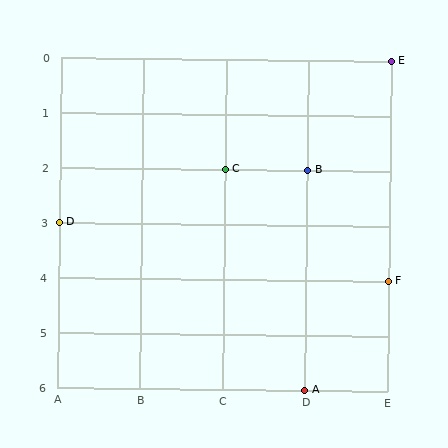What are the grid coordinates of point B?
Point B is at grid coordinates (D, 2).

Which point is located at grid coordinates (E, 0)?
Point E is at (E, 0).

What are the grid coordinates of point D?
Point D is at grid coordinates (A, 3).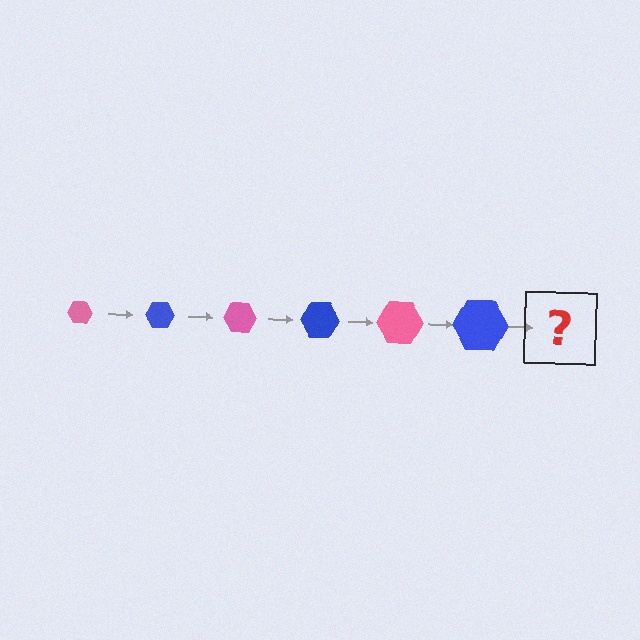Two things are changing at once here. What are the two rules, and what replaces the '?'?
The two rules are that the hexagon grows larger each step and the color cycles through pink and blue. The '?' should be a pink hexagon, larger than the previous one.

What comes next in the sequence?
The next element should be a pink hexagon, larger than the previous one.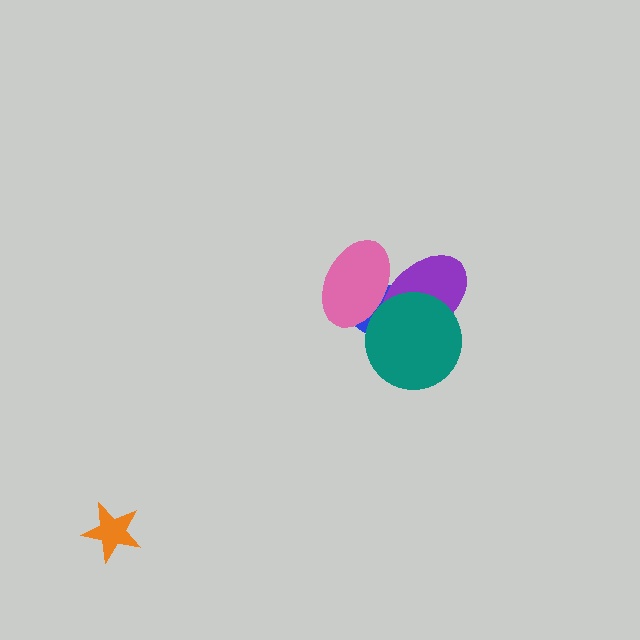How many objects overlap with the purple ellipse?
3 objects overlap with the purple ellipse.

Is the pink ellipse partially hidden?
Yes, it is partially covered by another shape.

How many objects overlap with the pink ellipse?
3 objects overlap with the pink ellipse.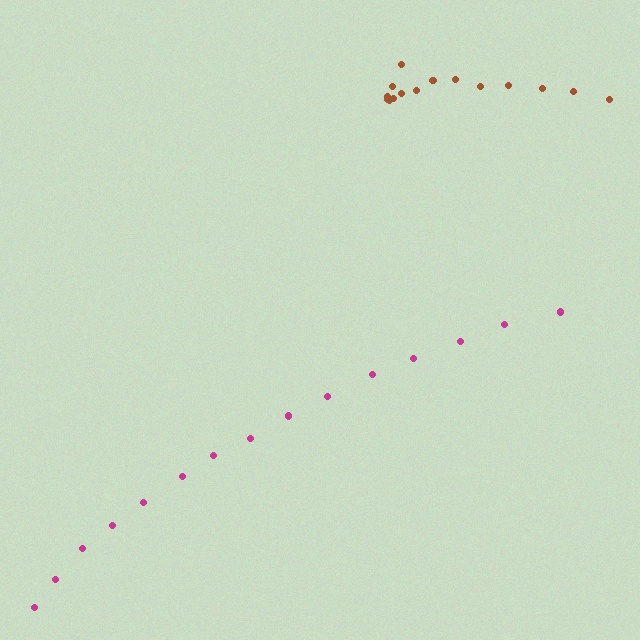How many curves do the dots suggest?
There are 2 distinct paths.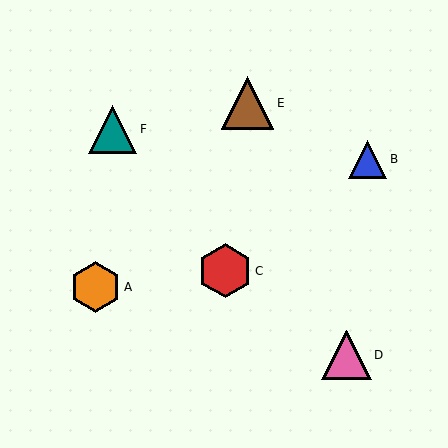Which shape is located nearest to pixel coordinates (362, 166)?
The blue triangle (labeled B) at (367, 159) is nearest to that location.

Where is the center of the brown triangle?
The center of the brown triangle is at (247, 103).